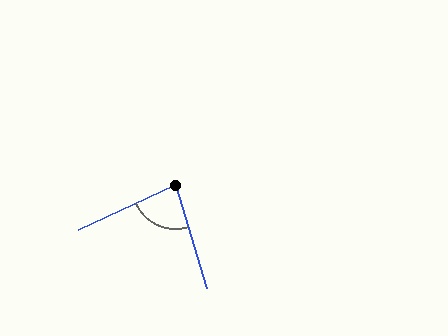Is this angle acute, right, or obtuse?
It is acute.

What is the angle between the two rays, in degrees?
Approximately 82 degrees.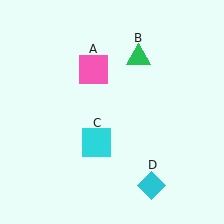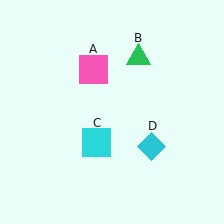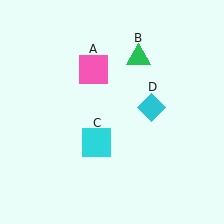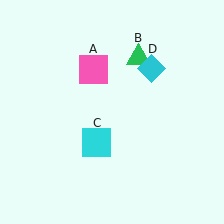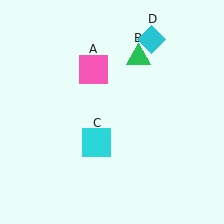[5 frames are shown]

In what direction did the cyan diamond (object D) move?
The cyan diamond (object D) moved up.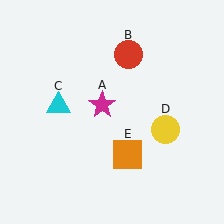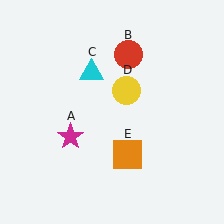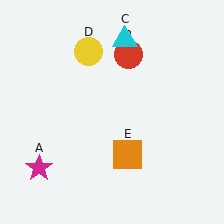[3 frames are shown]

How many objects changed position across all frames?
3 objects changed position: magenta star (object A), cyan triangle (object C), yellow circle (object D).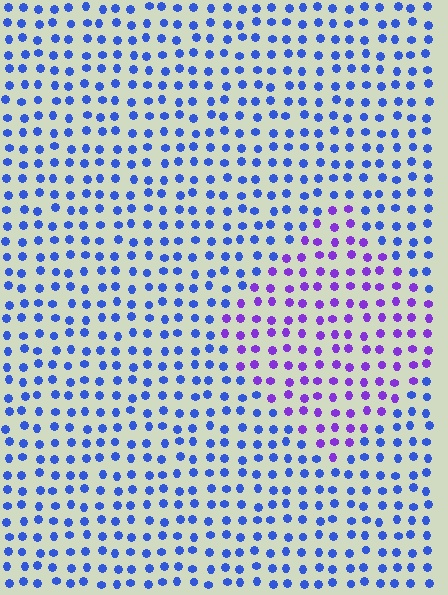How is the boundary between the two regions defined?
The boundary is defined purely by a slight shift in hue (about 44 degrees). Spacing, size, and orientation are identical on both sides.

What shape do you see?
I see a diamond.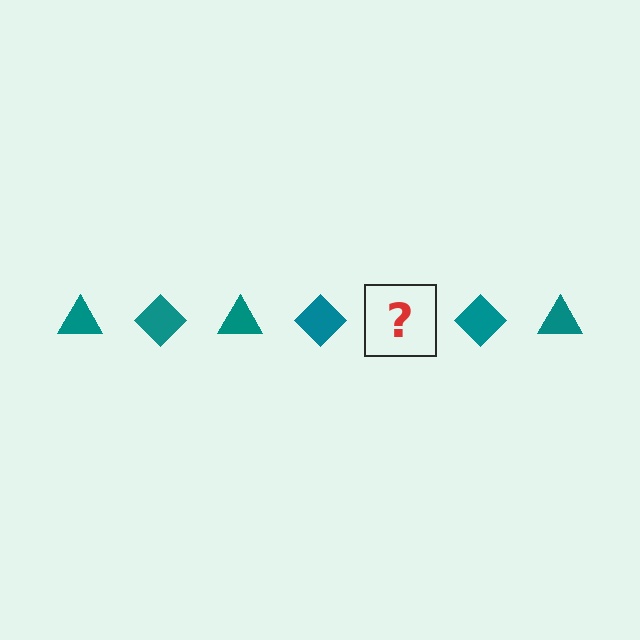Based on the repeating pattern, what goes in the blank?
The blank should be a teal triangle.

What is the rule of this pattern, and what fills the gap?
The rule is that the pattern cycles through triangle, diamond shapes in teal. The gap should be filled with a teal triangle.